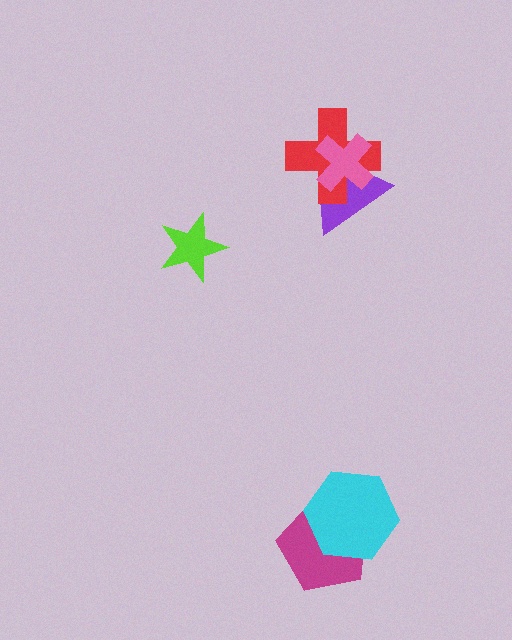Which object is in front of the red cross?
The pink cross is in front of the red cross.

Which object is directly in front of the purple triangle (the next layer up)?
The red cross is directly in front of the purple triangle.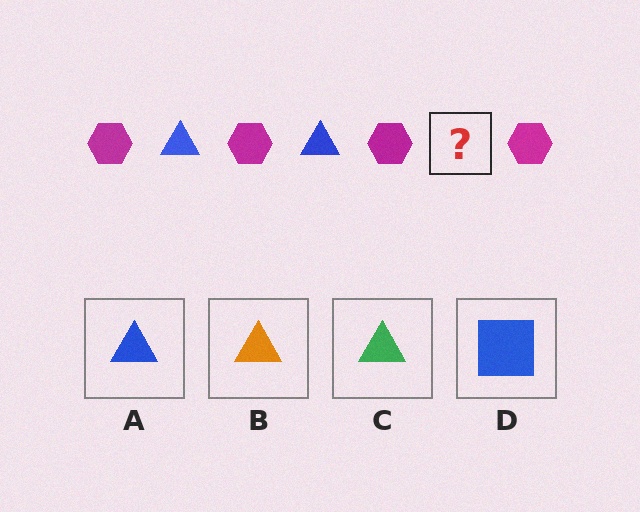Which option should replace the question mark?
Option A.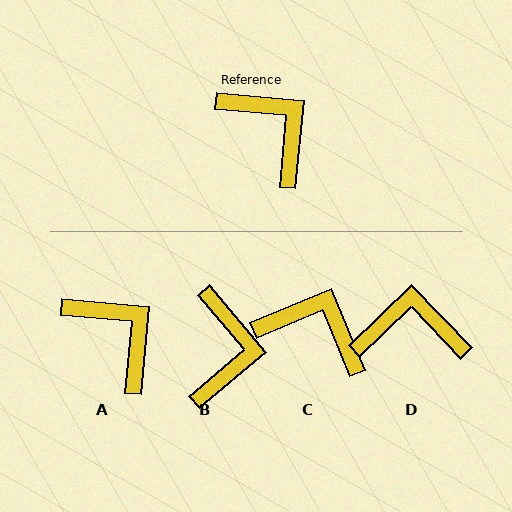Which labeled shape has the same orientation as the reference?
A.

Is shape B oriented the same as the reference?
No, it is off by about 45 degrees.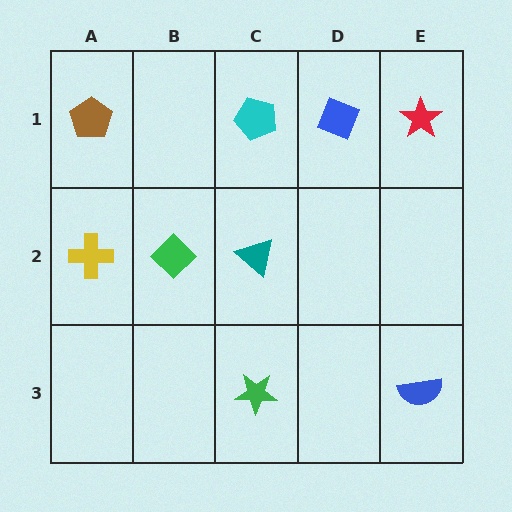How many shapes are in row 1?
4 shapes.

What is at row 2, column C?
A teal triangle.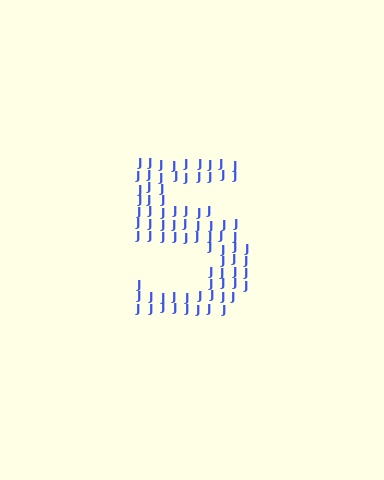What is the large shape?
The large shape is the digit 5.